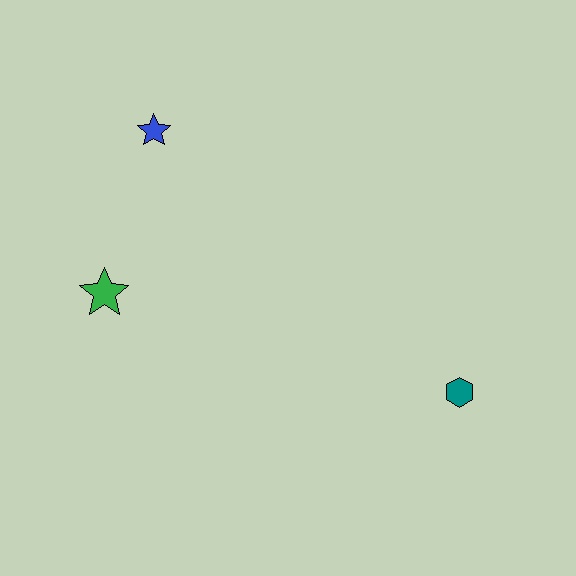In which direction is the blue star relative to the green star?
The blue star is above the green star.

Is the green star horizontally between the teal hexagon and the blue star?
No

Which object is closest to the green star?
The blue star is closest to the green star.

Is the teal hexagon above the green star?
No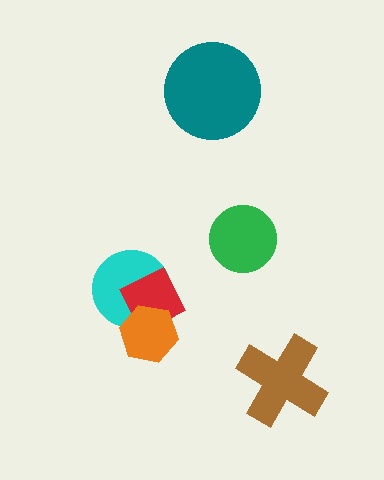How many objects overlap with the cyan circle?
2 objects overlap with the cyan circle.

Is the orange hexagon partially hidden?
No, no other shape covers it.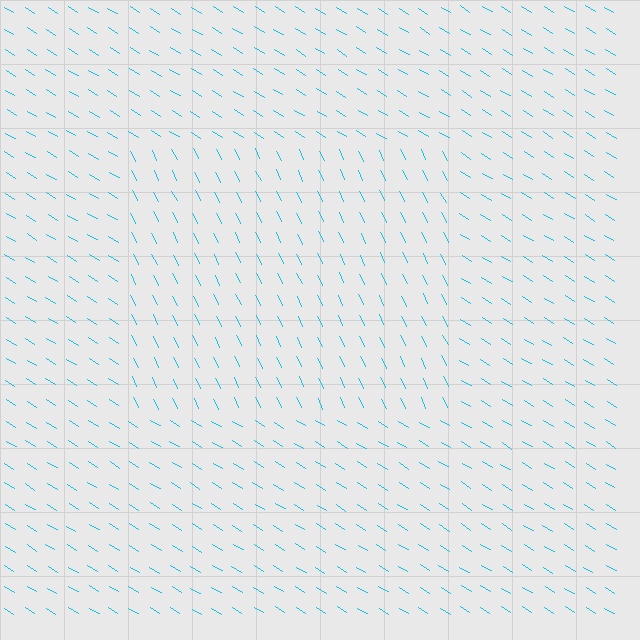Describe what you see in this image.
The image is filled with small cyan line segments. A rectangle region in the image has lines oriented differently from the surrounding lines, creating a visible texture boundary.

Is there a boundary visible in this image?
Yes, there is a texture boundary formed by a change in line orientation.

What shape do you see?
I see a rectangle.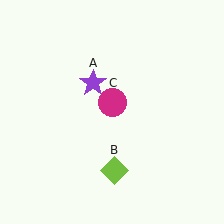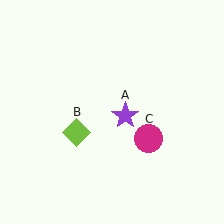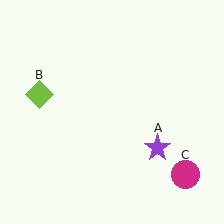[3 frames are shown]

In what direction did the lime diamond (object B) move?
The lime diamond (object B) moved up and to the left.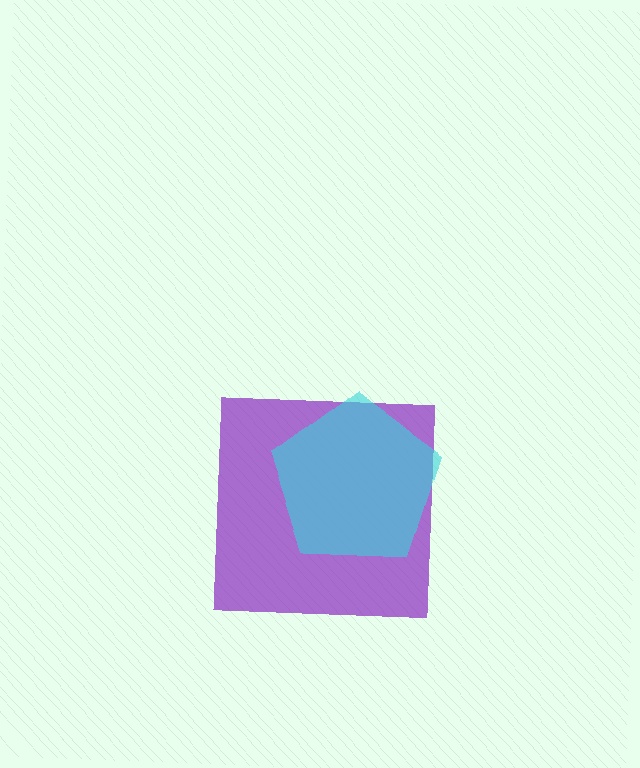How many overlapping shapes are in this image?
There are 2 overlapping shapes in the image.